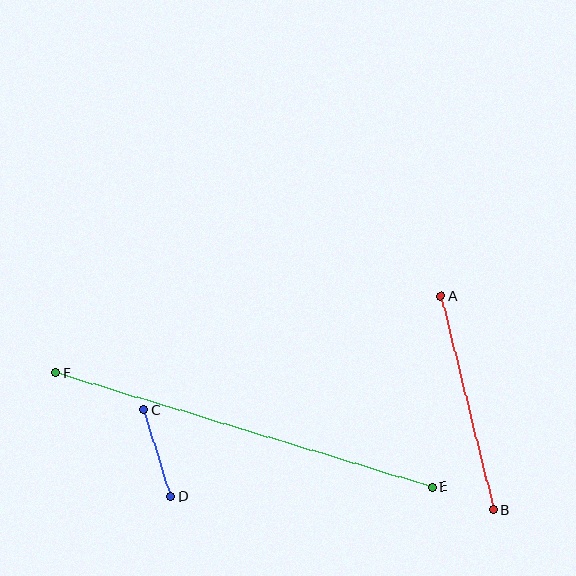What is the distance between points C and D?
The distance is approximately 91 pixels.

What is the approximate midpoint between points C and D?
The midpoint is at approximately (157, 453) pixels.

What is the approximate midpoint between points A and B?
The midpoint is at approximately (467, 403) pixels.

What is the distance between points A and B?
The distance is approximately 220 pixels.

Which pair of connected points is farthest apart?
Points E and F are farthest apart.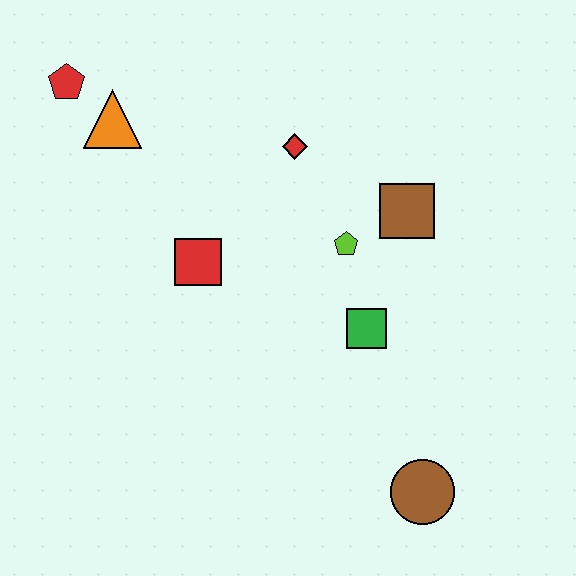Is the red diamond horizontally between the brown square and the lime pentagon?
No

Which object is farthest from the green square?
The red pentagon is farthest from the green square.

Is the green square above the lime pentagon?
No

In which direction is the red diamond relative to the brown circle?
The red diamond is above the brown circle.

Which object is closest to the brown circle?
The green square is closest to the brown circle.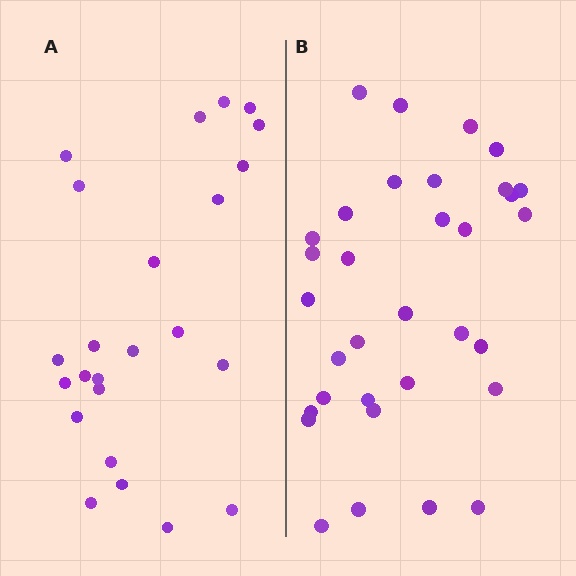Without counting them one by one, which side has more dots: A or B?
Region B (the right region) has more dots.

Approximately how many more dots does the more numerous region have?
Region B has roughly 8 or so more dots than region A.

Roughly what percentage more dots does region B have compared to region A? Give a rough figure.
About 40% more.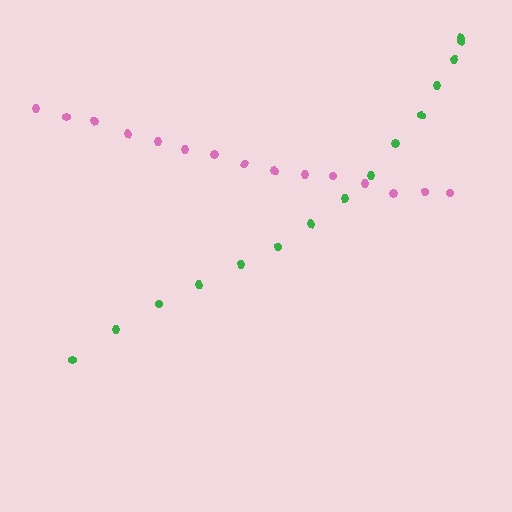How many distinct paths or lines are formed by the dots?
There are 2 distinct paths.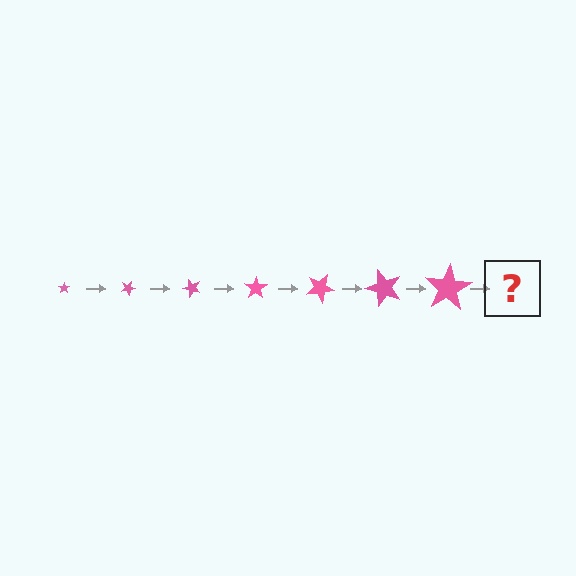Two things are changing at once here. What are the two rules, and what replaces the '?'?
The two rules are that the star grows larger each step and it rotates 25 degrees each step. The '?' should be a star, larger than the previous one and rotated 175 degrees from the start.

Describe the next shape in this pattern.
It should be a star, larger than the previous one and rotated 175 degrees from the start.